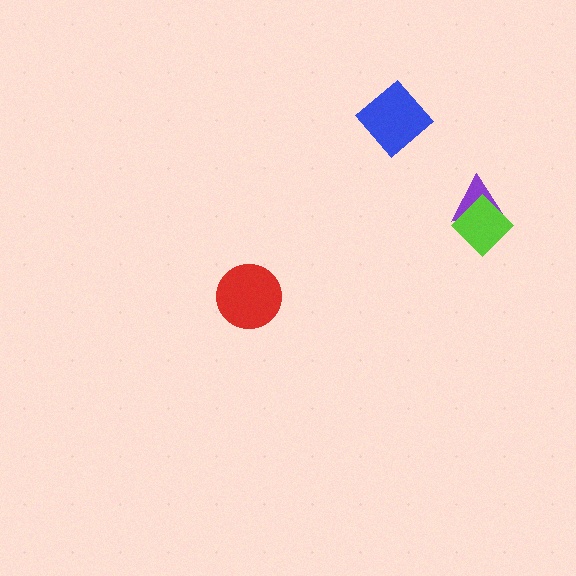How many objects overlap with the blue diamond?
0 objects overlap with the blue diamond.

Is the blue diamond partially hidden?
No, no other shape covers it.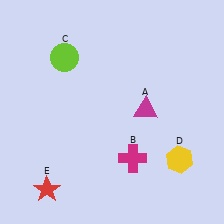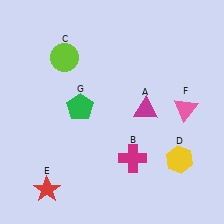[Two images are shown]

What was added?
A pink triangle (F), a green pentagon (G) were added in Image 2.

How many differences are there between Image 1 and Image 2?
There are 2 differences between the two images.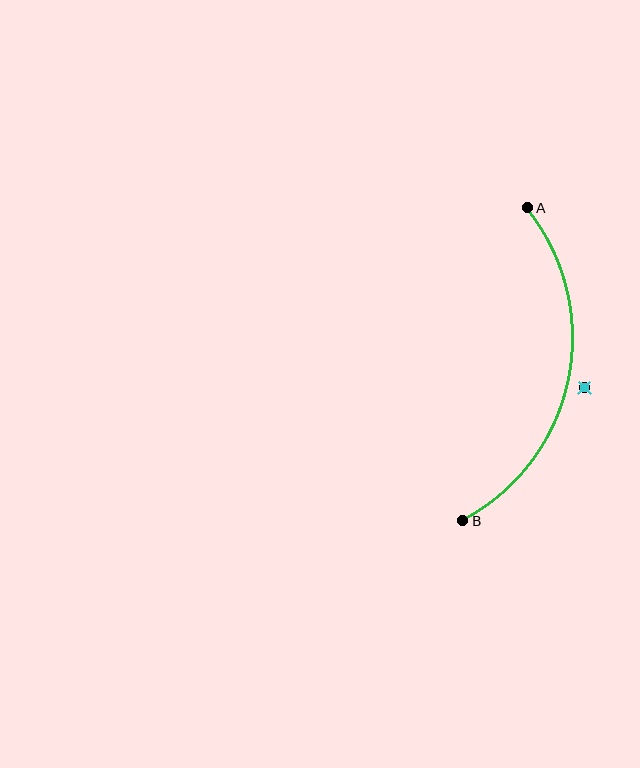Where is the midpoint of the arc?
The arc midpoint is the point on the curve farthest from the straight line joining A and B. It sits to the right of that line.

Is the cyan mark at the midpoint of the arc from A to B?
No — the cyan mark does not lie on the arc at all. It sits slightly outside the curve.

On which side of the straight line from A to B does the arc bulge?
The arc bulges to the right of the straight line connecting A and B.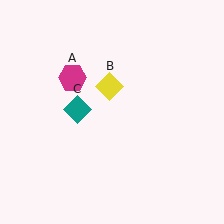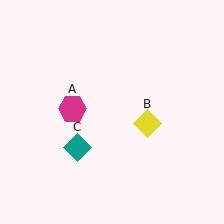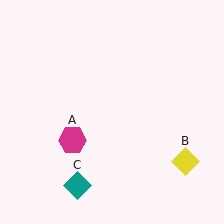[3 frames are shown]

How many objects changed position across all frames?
3 objects changed position: magenta hexagon (object A), yellow diamond (object B), teal diamond (object C).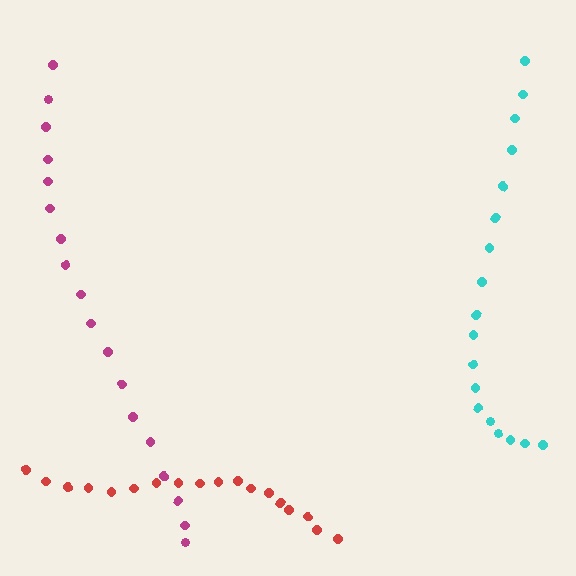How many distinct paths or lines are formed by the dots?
There are 3 distinct paths.